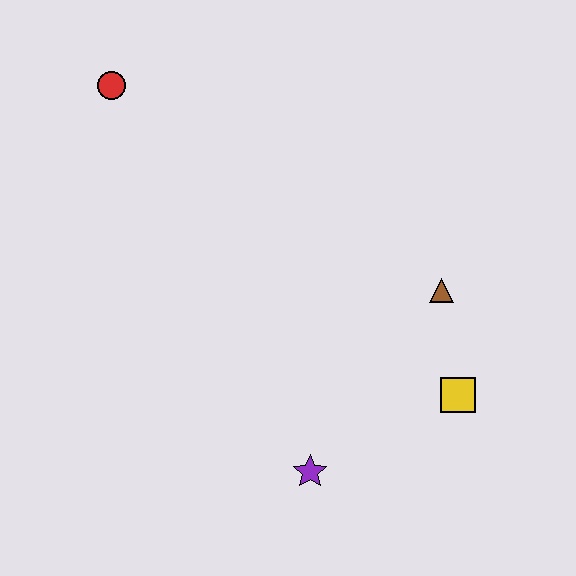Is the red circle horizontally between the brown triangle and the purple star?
No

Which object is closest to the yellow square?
The brown triangle is closest to the yellow square.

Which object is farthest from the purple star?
The red circle is farthest from the purple star.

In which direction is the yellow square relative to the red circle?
The yellow square is to the right of the red circle.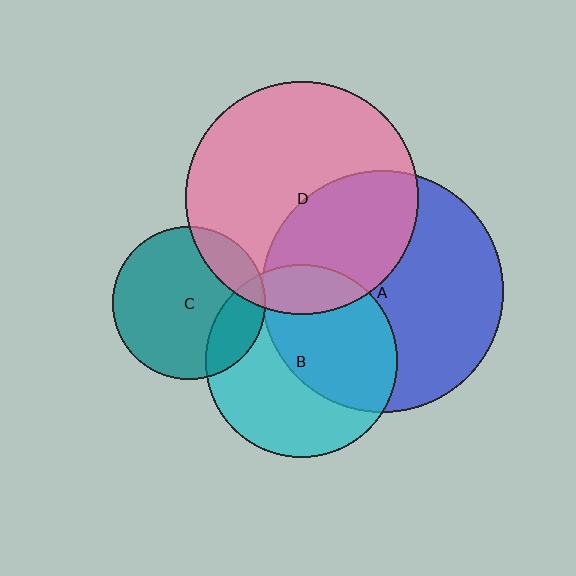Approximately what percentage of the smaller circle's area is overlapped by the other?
Approximately 50%.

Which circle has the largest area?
Circle A (blue).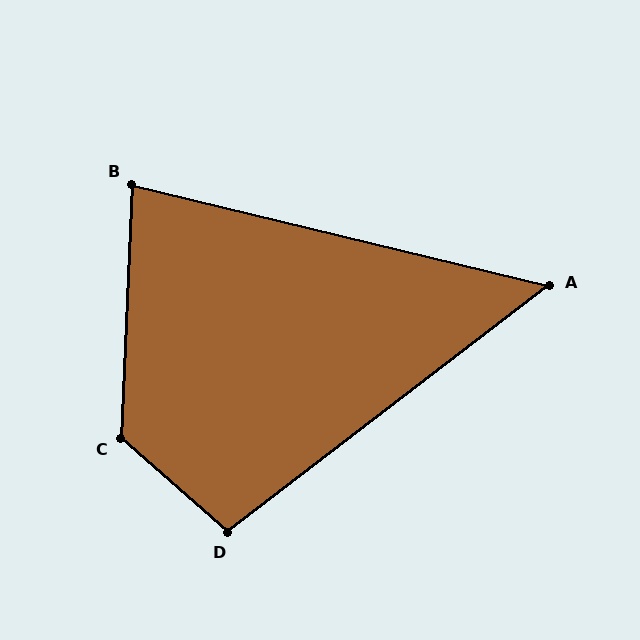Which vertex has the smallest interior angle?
A, at approximately 51 degrees.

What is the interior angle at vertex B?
Approximately 79 degrees (acute).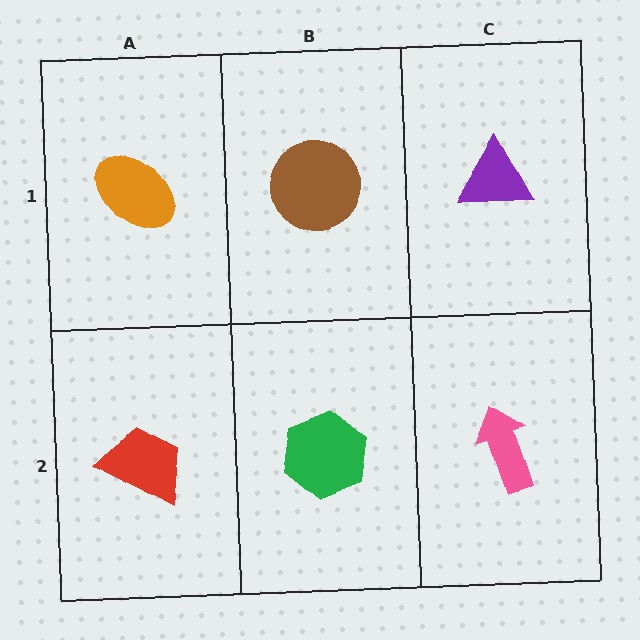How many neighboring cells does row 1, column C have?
2.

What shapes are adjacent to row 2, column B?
A brown circle (row 1, column B), a red trapezoid (row 2, column A), a pink arrow (row 2, column C).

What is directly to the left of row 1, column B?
An orange ellipse.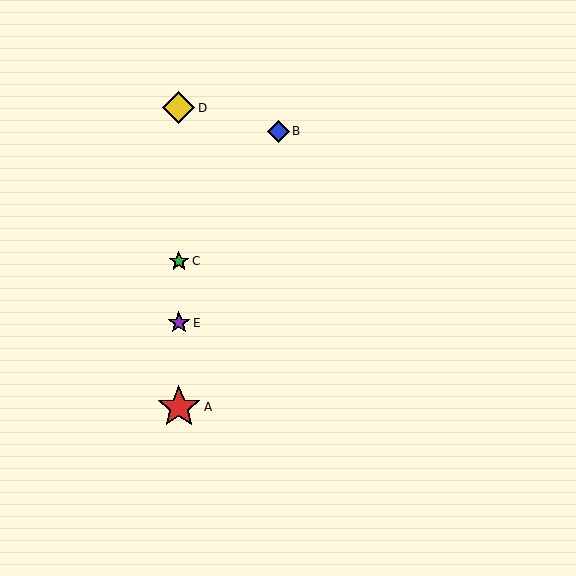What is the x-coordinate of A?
Object A is at x≈179.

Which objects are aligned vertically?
Objects A, C, D, E are aligned vertically.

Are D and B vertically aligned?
No, D is at x≈179 and B is at x≈278.